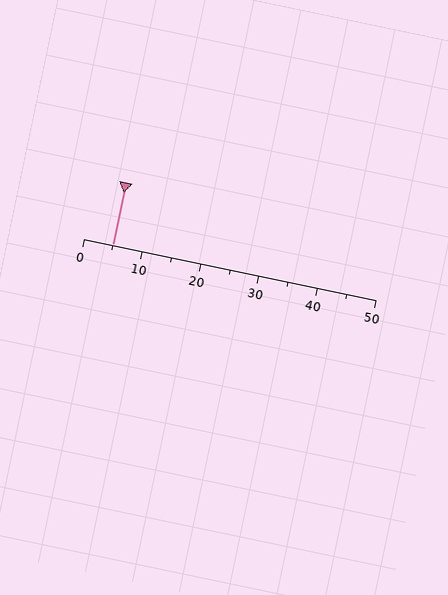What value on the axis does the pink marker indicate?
The marker indicates approximately 5.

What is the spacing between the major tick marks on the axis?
The major ticks are spaced 10 apart.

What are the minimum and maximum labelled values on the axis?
The axis runs from 0 to 50.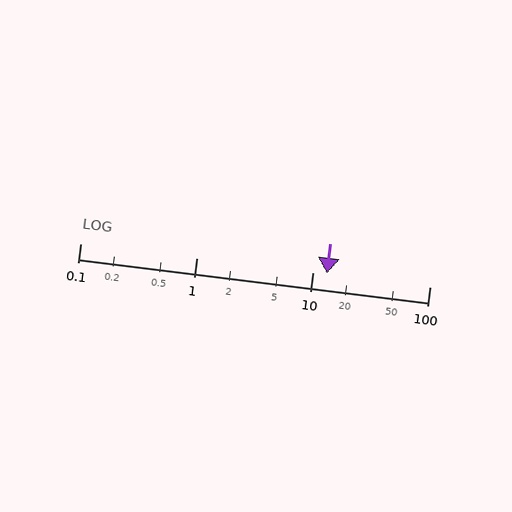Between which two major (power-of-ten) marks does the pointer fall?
The pointer is between 10 and 100.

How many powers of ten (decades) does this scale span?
The scale spans 3 decades, from 0.1 to 100.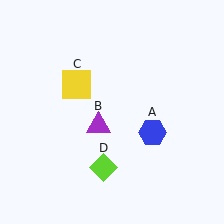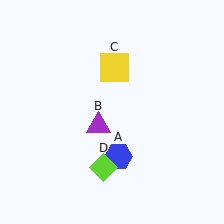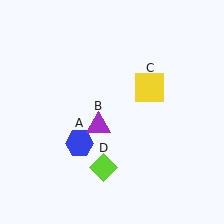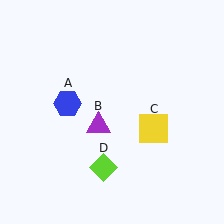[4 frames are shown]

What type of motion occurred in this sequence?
The blue hexagon (object A), yellow square (object C) rotated clockwise around the center of the scene.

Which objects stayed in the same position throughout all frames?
Purple triangle (object B) and lime diamond (object D) remained stationary.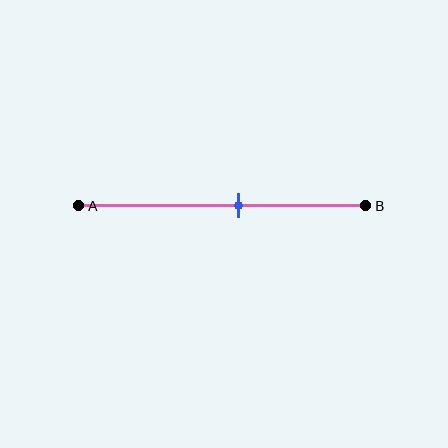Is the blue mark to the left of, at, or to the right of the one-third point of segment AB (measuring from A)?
The blue mark is to the right of the one-third point of segment AB.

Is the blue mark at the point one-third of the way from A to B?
No, the mark is at about 55% from A, not at the 33% one-third point.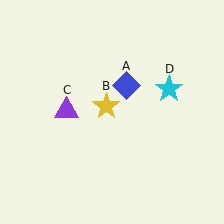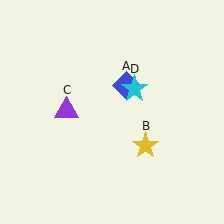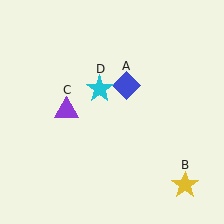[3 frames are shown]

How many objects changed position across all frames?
2 objects changed position: yellow star (object B), cyan star (object D).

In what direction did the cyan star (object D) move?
The cyan star (object D) moved left.